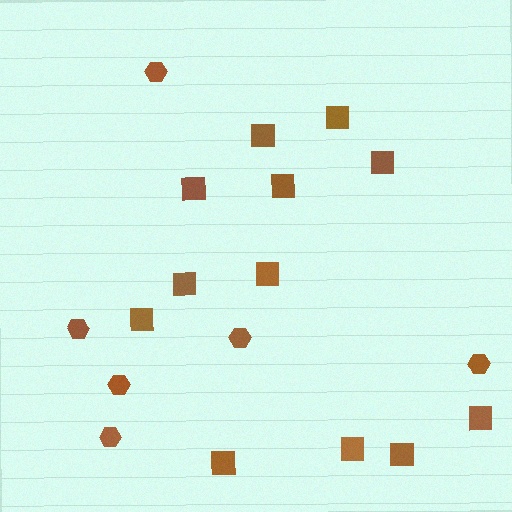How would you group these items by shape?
There are 2 groups: one group of squares (12) and one group of hexagons (6).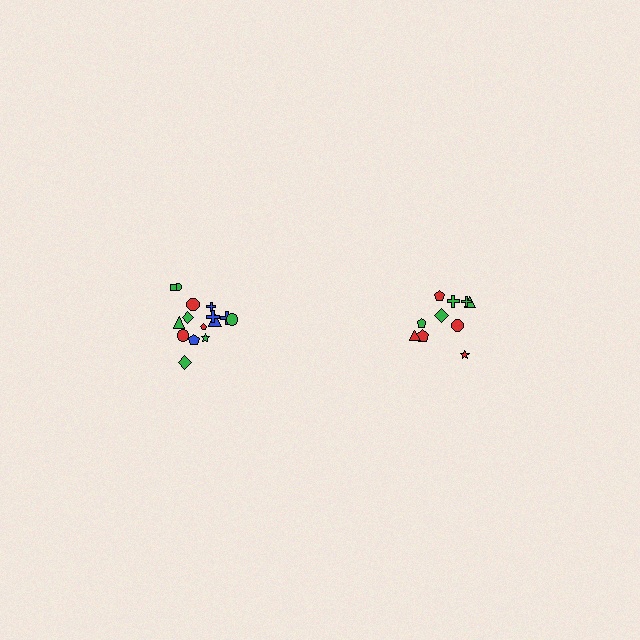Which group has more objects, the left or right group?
The left group.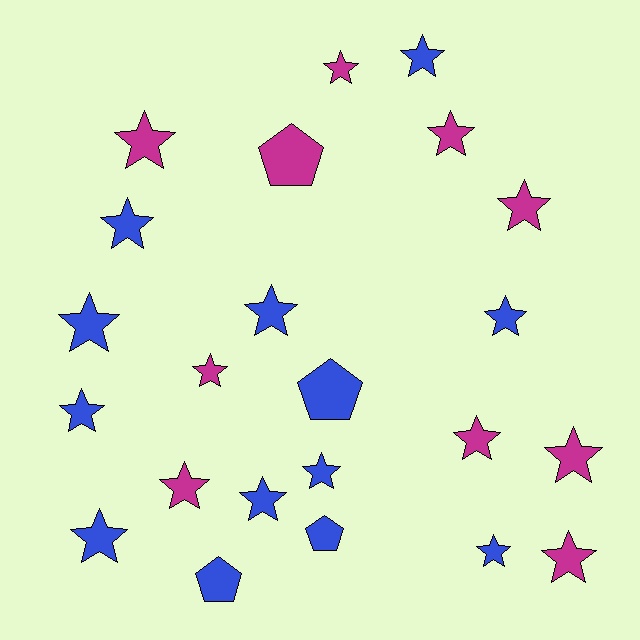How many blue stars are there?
There are 10 blue stars.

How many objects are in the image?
There are 23 objects.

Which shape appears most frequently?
Star, with 19 objects.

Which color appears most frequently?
Blue, with 13 objects.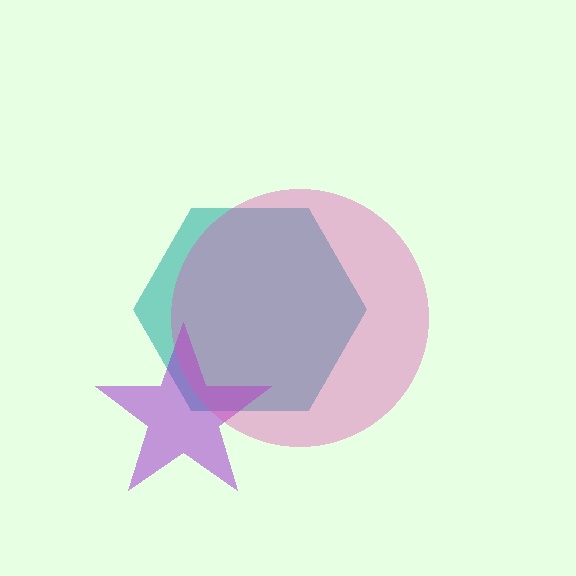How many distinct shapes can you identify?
There are 3 distinct shapes: a teal hexagon, a purple star, a pink circle.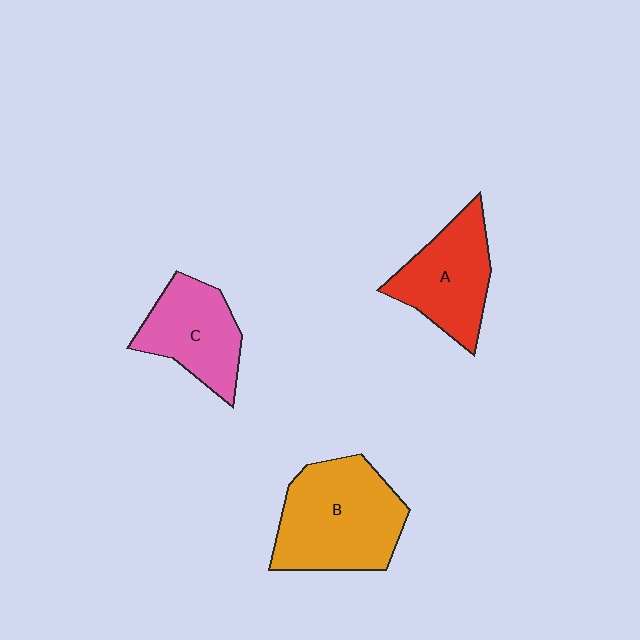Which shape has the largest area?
Shape B (orange).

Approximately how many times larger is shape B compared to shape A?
Approximately 1.4 times.